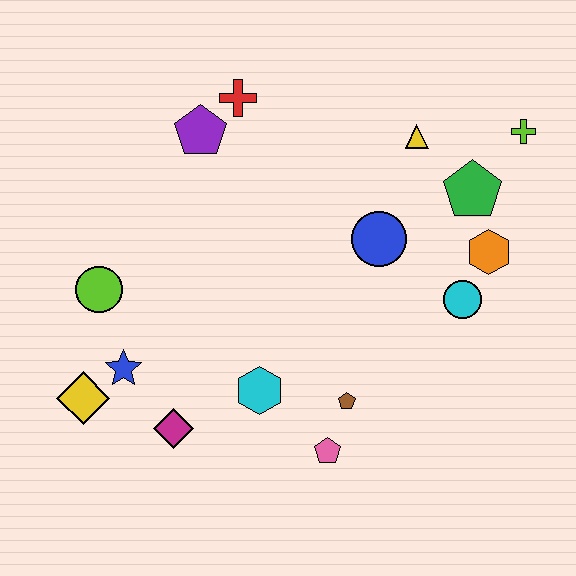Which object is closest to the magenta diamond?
The blue star is closest to the magenta diamond.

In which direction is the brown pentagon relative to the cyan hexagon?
The brown pentagon is to the right of the cyan hexagon.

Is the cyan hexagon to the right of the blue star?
Yes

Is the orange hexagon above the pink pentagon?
Yes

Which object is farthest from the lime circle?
The lime cross is farthest from the lime circle.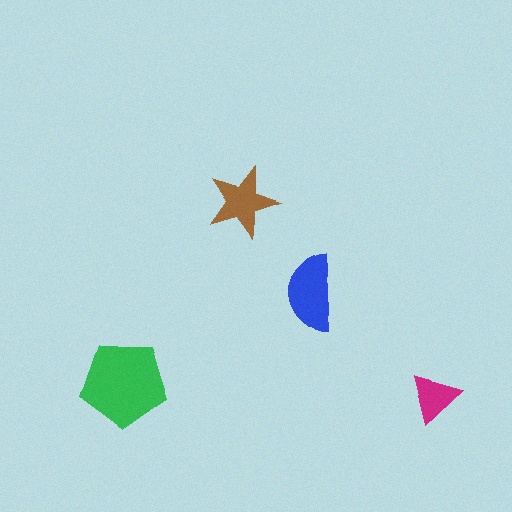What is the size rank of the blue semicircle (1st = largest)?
2nd.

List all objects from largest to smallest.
The green pentagon, the blue semicircle, the brown star, the magenta triangle.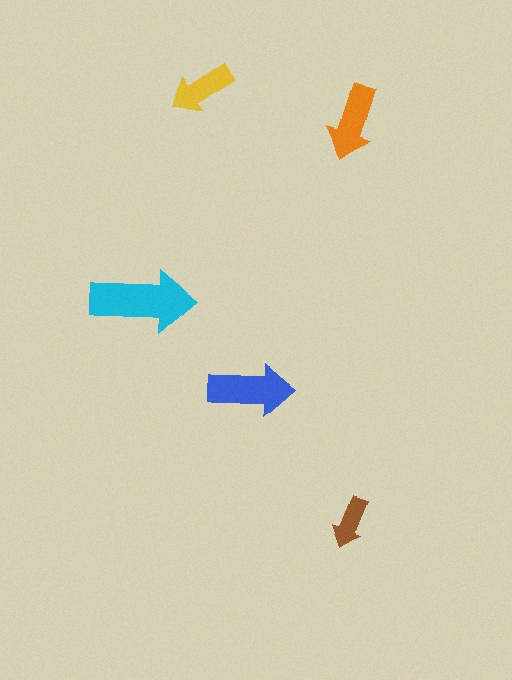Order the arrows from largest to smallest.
the cyan one, the blue one, the orange one, the yellow one, the brown one.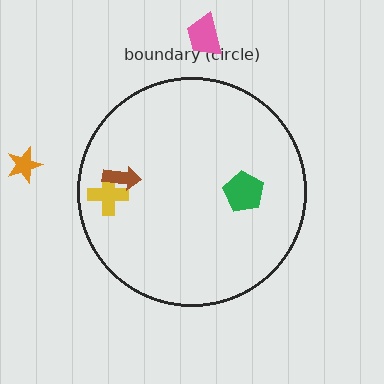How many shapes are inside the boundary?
3 inside, 2 outside.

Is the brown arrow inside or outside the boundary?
Inside.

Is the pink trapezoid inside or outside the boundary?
Outside.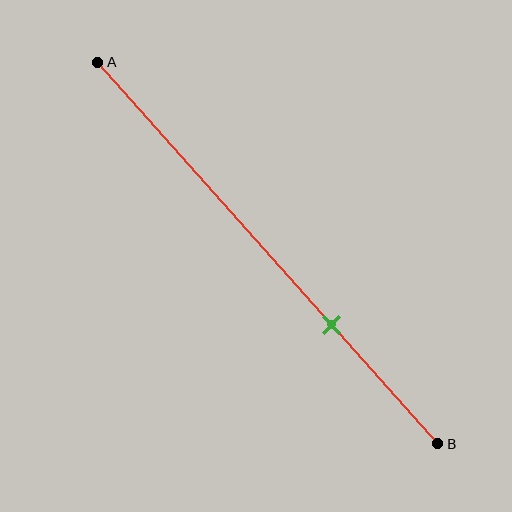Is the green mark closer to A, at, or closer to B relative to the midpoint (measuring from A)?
The green mark is closer to point B than the midpoint of segment AB.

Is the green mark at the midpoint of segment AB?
No, the mark is at about 70% from A, not at the 50% midpoint.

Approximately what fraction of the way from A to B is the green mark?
The green mark is approximately 70% of the way from A to B.